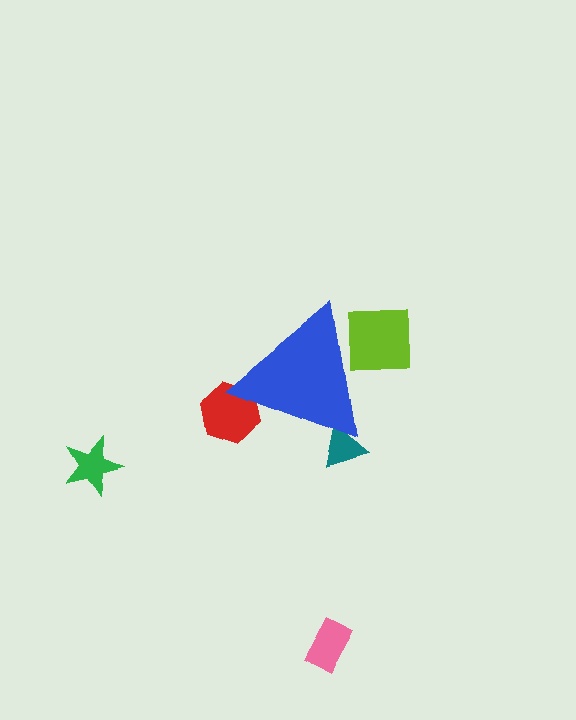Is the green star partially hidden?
No, the green star is fully visible.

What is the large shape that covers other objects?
A blue triangle.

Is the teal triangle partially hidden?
Yes, the teal triangle is partially hidden behind the blue triangle.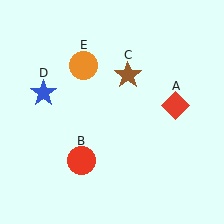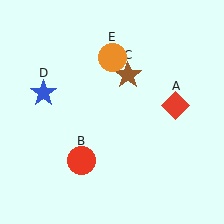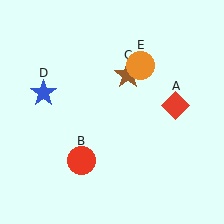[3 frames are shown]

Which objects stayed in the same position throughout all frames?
Red diamond (object A) and red circle (object B) and brown star (object C) and blue star (object D) remained stationary.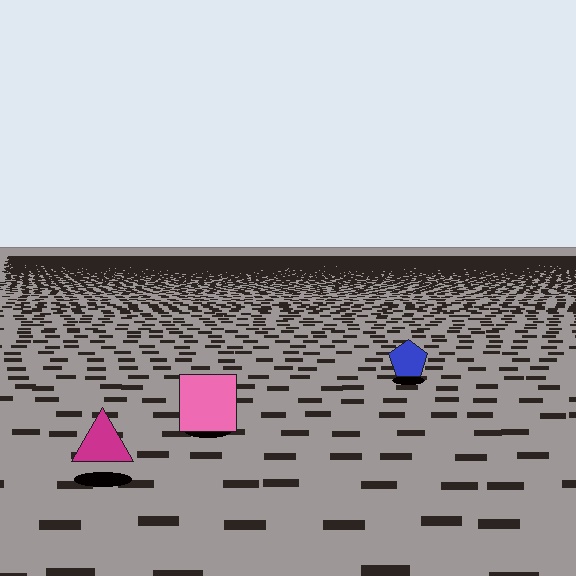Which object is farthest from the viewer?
The blue pentagon is farthest from the viewer. It appears smaller and the ground texture around it is denser.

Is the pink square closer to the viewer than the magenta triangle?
No. The magenta triangle is closer — you can tell from the texture gradient: the ground texture is coarser near it.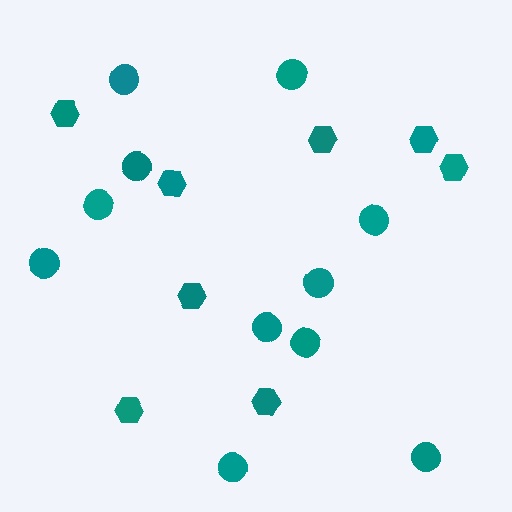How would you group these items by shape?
There are 2 groups: one group of hexagons (8) and one group of circles (11).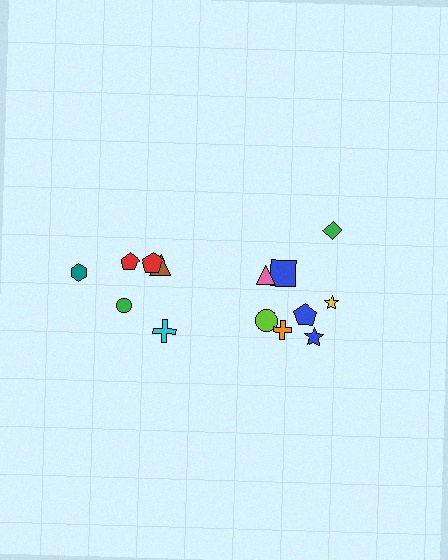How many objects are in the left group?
There are 6 objects.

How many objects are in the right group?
There are 8 objects.